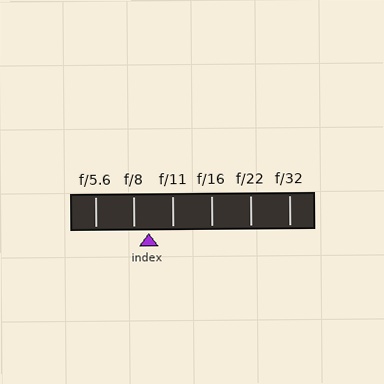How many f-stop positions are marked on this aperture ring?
There are 6 f-stop positions marked.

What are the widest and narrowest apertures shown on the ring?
The widest aperture shown is f/5.6 and the narrowest is f/32.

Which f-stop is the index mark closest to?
The index mark is closest to f/8.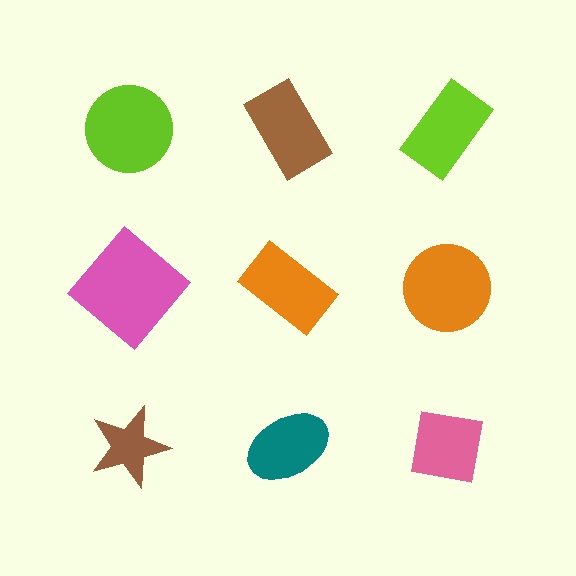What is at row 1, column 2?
A brown rectangle.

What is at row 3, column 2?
A teal ellipse.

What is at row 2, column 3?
An orange circle.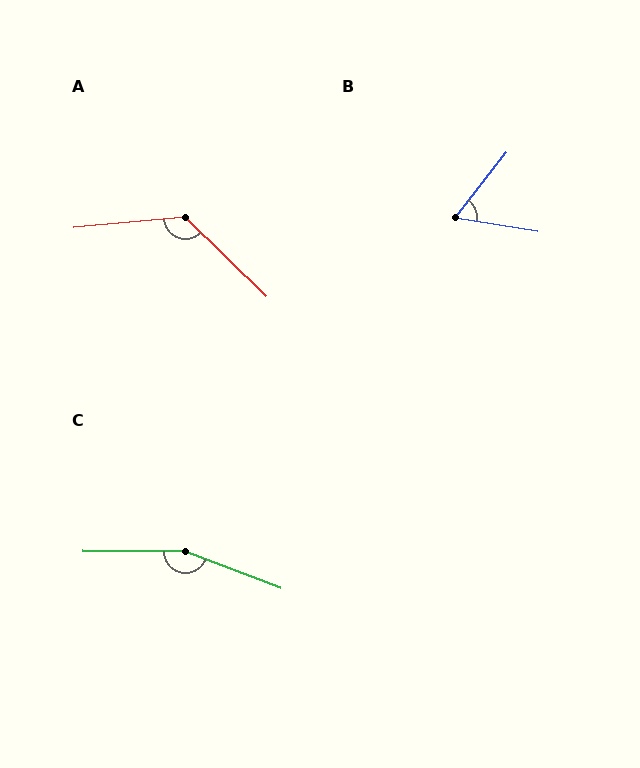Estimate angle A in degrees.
Approximately 131 degrees.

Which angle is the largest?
C, at approximately 159 degrees.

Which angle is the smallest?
B, at approximately 61 degrees.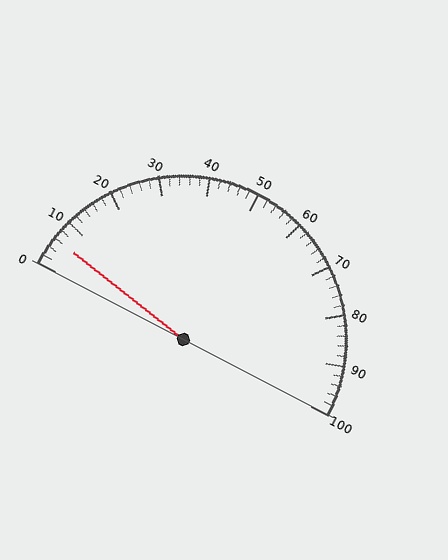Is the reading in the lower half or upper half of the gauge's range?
The reading is in the lower half of the range (0 to 100).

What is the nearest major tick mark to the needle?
The nearest major tick mark is 10.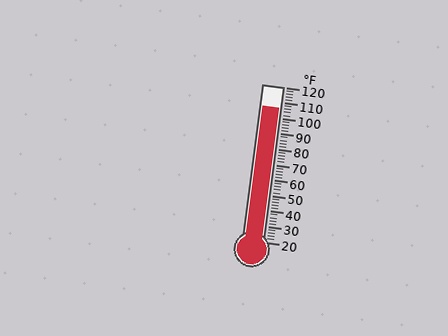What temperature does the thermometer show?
The thermometer shows approximately 106°F.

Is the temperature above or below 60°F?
The temperature is above 60°F.